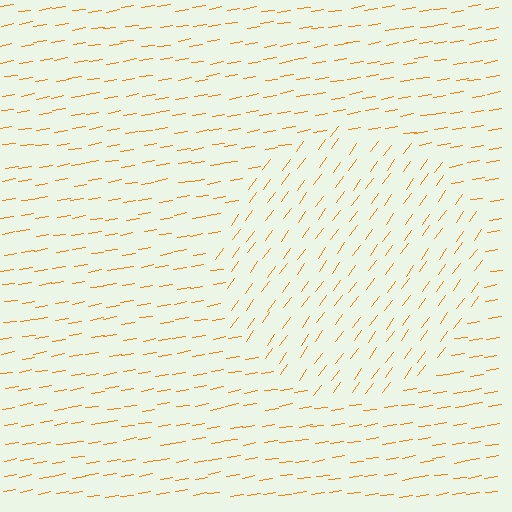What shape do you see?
I see a circle.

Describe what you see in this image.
The image is filled with small orange line segments. A circle region in the image has lines oriented differently from the surrounding lines, creating a visible texture boundary.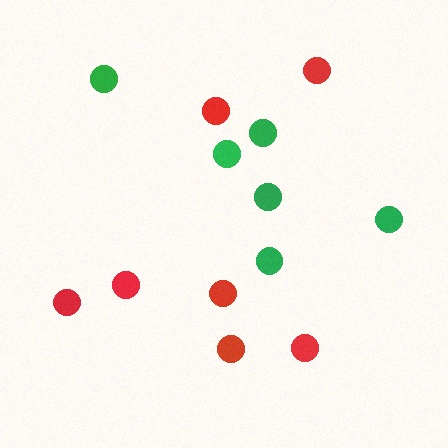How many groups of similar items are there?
There are 2 groups: one group of green circles (6) and one group of red circles (7).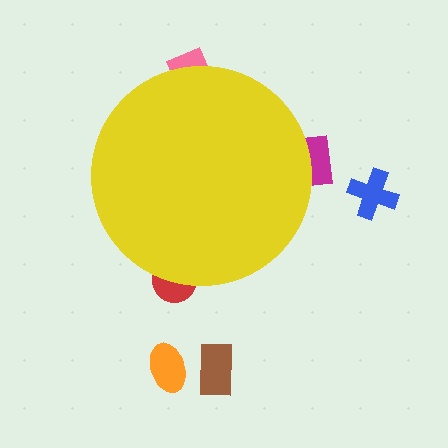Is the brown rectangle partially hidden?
No, the brown rectangle is fully visible.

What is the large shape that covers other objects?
A yellow circle.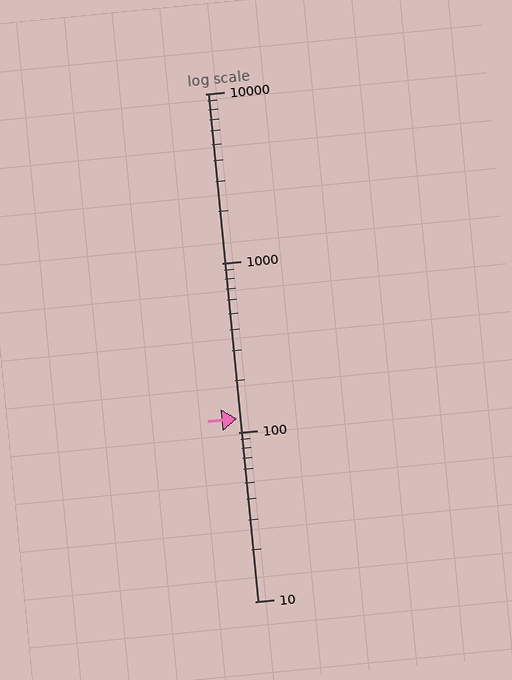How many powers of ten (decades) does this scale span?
The scale spans 3 decades, from 10 to 10000.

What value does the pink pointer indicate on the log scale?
The pointer indicates approximately 120.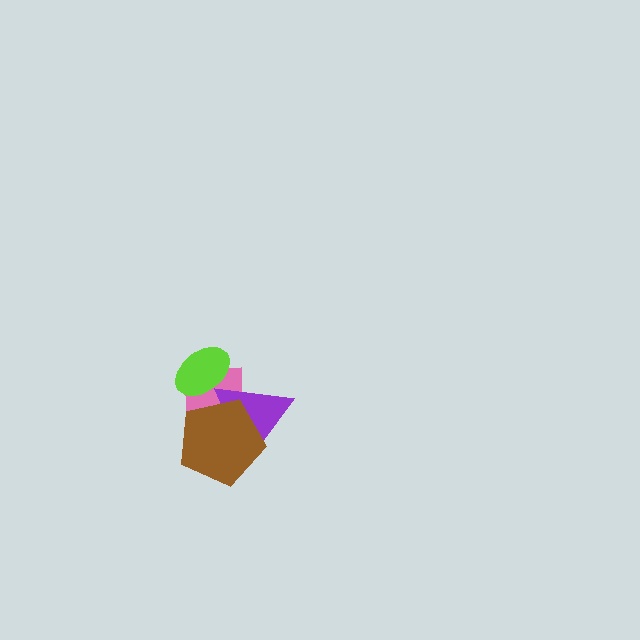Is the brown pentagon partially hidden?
No, no other shape covers it.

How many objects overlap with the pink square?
3 objects overlap with the pink square.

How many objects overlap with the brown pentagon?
2 objects overlap with the brown pentagon.